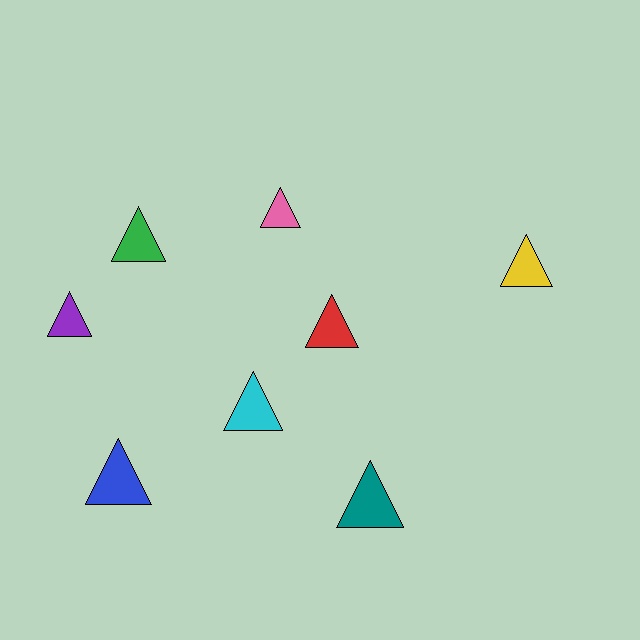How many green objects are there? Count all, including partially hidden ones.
There is 1 green object.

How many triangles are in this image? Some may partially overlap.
There are 8 triangles.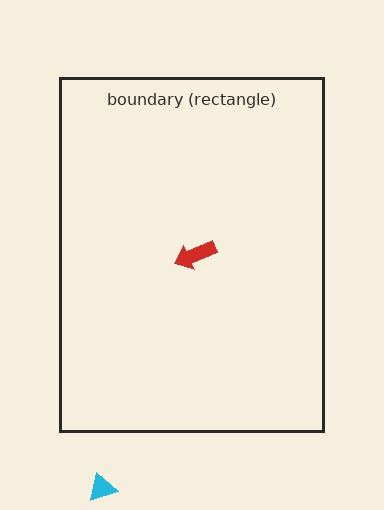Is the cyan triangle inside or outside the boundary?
Outside.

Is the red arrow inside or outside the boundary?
Inside.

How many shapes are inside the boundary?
1 inside, 1 outside.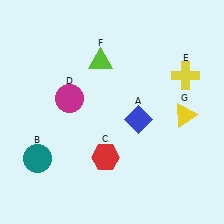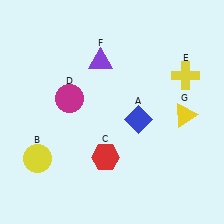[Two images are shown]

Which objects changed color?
B changed from teal to yellow. F changed from lime to purple.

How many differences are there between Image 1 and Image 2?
There are 2 differences between the two images.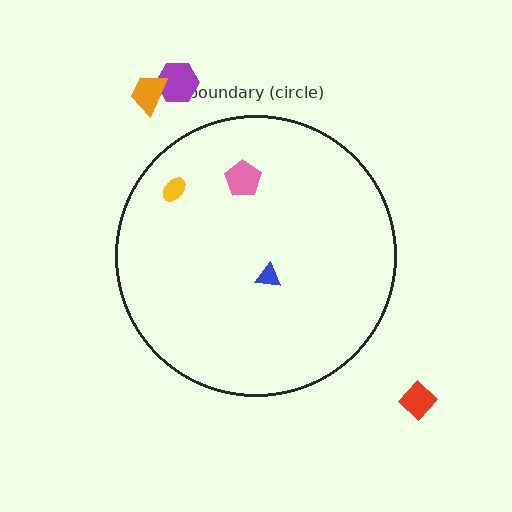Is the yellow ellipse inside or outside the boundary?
Inside.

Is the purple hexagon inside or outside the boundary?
Outside.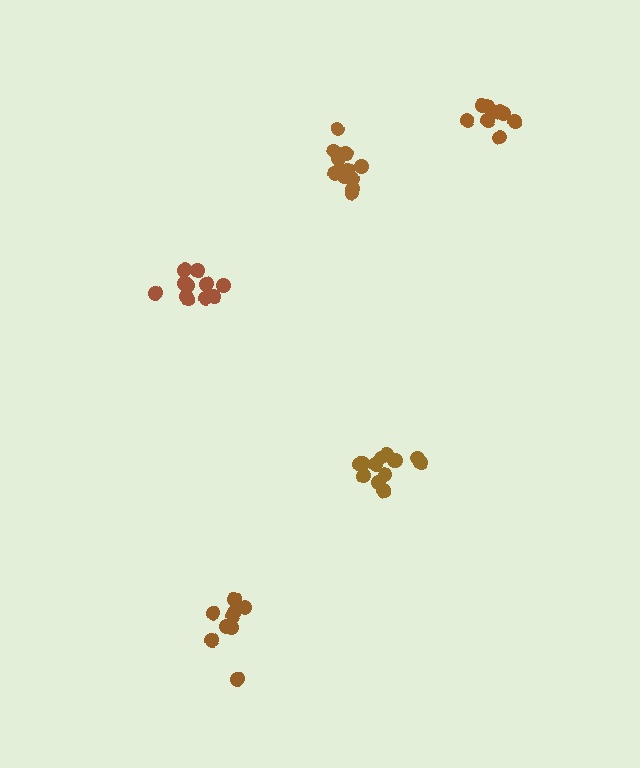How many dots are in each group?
Group 1: 9 dots, Group 2: 9 dots, Group 3: 13 dots, Group 4: 13 dots, Group 5: 11 dots (55 total).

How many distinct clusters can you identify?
There are 5 distinct clusters.